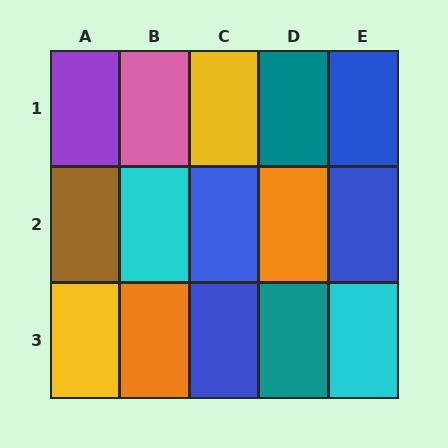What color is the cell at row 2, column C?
Blue.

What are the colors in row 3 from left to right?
Yellow, orange, blue, teal, cyan.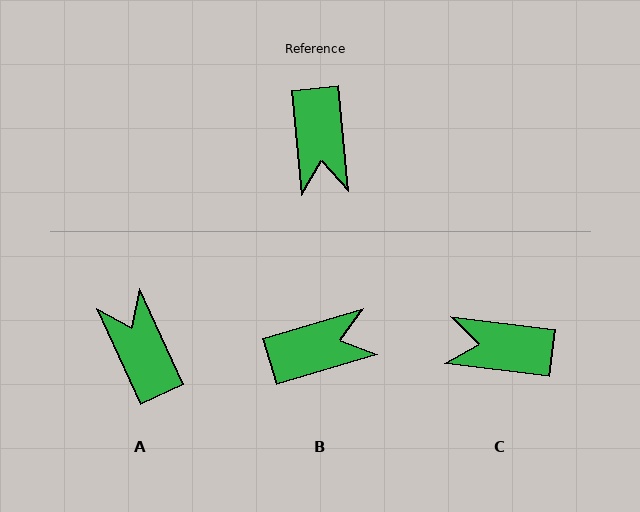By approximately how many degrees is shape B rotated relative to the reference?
Approximately 101 degrees counter-clockwise.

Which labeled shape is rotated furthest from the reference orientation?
A, about 161 degrees away.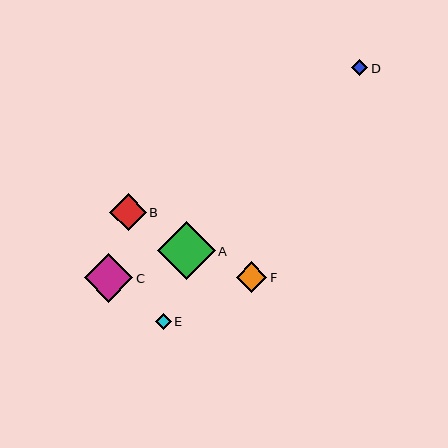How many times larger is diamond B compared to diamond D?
Diamond B is approximately 2.3 times the size of diamond D.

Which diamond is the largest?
Diamond A is the largest with a size of approximately 58 pixels.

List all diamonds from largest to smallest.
From largest to smallest: A, C, B, F, D, E.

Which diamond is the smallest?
Diamond E is the smallest with a size of approximately 16 pixels.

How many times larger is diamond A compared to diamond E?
Diamond A is approximately 3.7 times the size of diamond E.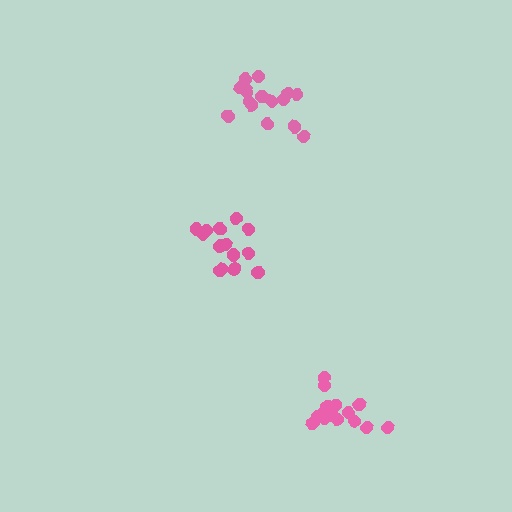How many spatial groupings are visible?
There are 3 spatial groupings.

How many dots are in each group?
Group 1: 14 dots, Group 2: 16 dots, Group 3: 16 dots (46 total).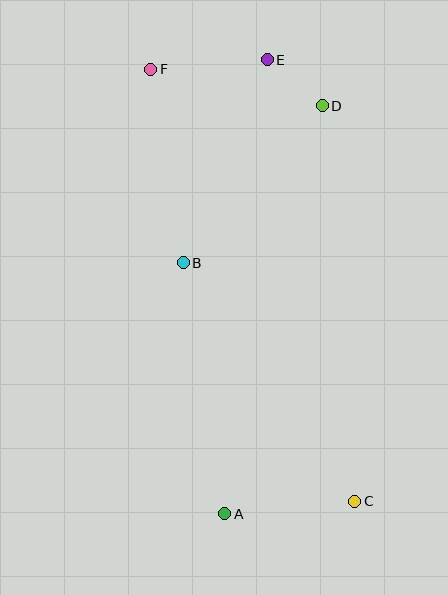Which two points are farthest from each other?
Points C and F are farthest from each other.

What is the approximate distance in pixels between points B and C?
The distance between B and C is approximately 294 pixels.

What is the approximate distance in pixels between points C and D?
The distance between C and D is approximately 397 pixels.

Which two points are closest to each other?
Points D and E are closest to each other.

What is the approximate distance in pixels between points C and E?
The distance between C and E is approximately 450 pixels.